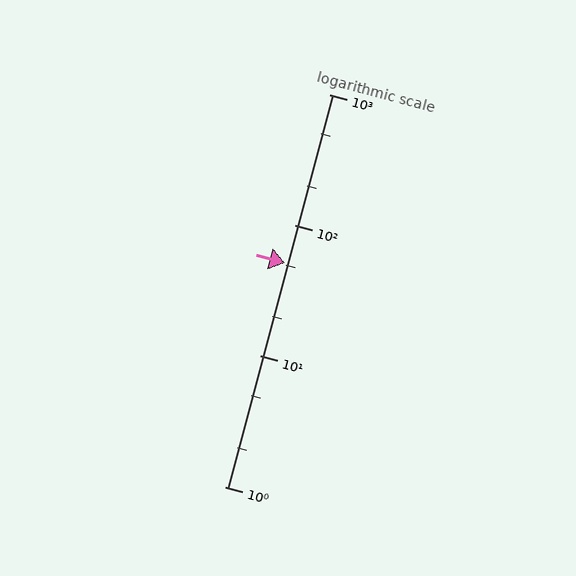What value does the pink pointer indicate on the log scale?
The pointer indicates approximately 51.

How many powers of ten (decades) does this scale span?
The scale spans 3 decades, from 1 to 1000.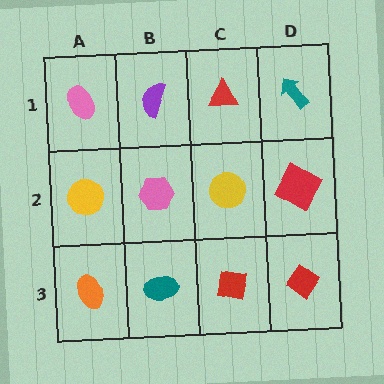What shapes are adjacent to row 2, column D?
A teal arrow (row 1, column D), a red diamond (row 3, column D), a yellow circle (row 2, column C).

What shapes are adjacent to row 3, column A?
A yellow circle (row 2, column A), a teal ellipse (row 3, column B).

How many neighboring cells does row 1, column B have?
3.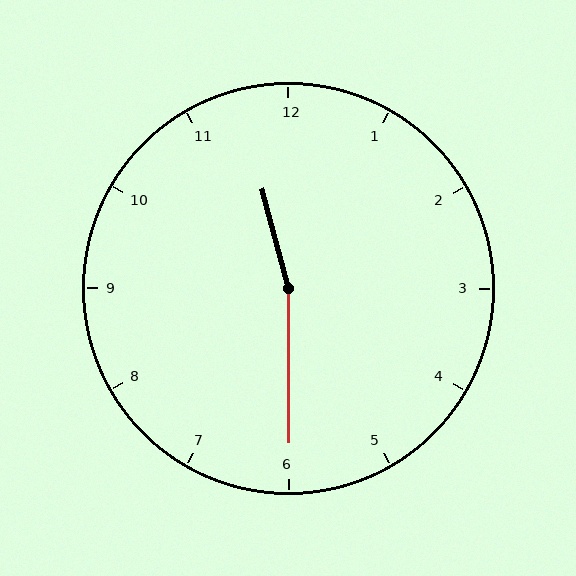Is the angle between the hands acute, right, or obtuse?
It is obtuse.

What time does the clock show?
11:30.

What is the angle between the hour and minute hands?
Approximately 165 degrees.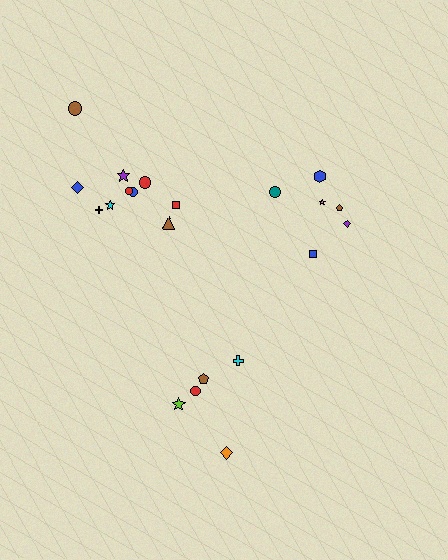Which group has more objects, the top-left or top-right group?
The top-left group.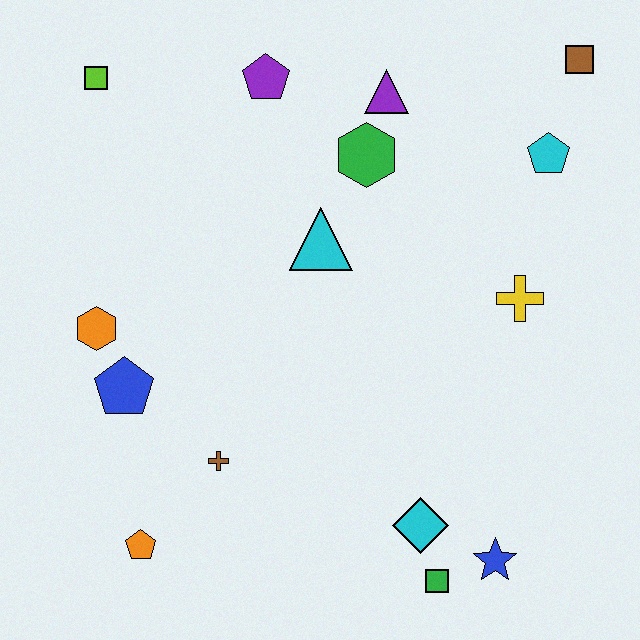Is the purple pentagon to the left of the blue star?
Yes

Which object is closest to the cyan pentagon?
The brown square is closest to the cyan pentagon.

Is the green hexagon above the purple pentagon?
No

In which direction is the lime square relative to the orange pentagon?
The lime square is above the orange pentagon.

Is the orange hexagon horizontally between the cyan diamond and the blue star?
No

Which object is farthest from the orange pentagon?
The brown square is farthest from the orange pentagon.